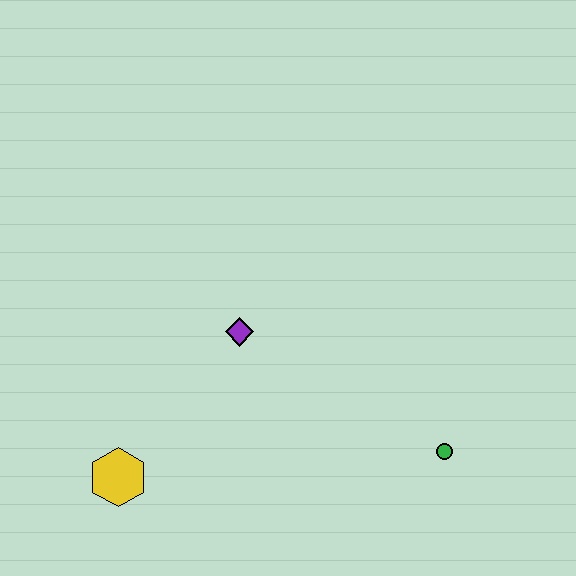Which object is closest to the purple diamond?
The yellow hexagon is closest to the purple diamond.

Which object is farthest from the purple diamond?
The green circle is farthest from the purple diamond.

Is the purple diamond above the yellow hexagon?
Yes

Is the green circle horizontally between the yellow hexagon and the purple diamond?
No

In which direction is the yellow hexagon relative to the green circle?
The yellow hexagon is to the left of the green circle.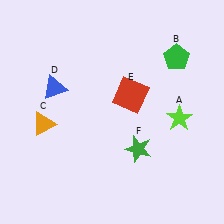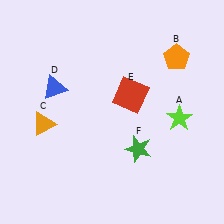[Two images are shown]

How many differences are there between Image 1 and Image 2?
There is 1 difference between the two images.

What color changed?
The pentagon (B) changed from green in Image 1 to orange in Image 2.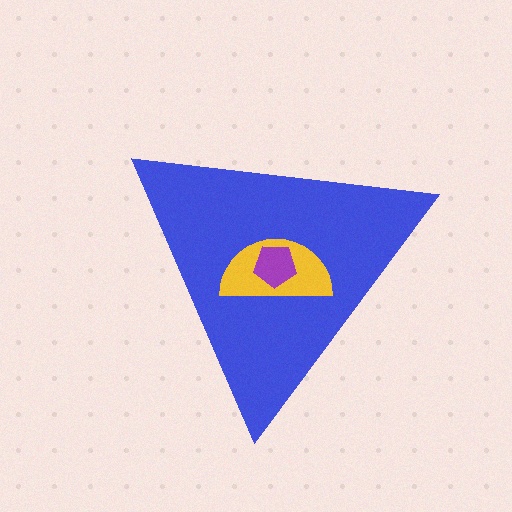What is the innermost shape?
The purple pentagon.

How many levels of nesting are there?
3.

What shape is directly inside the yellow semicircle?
The purple pentagon.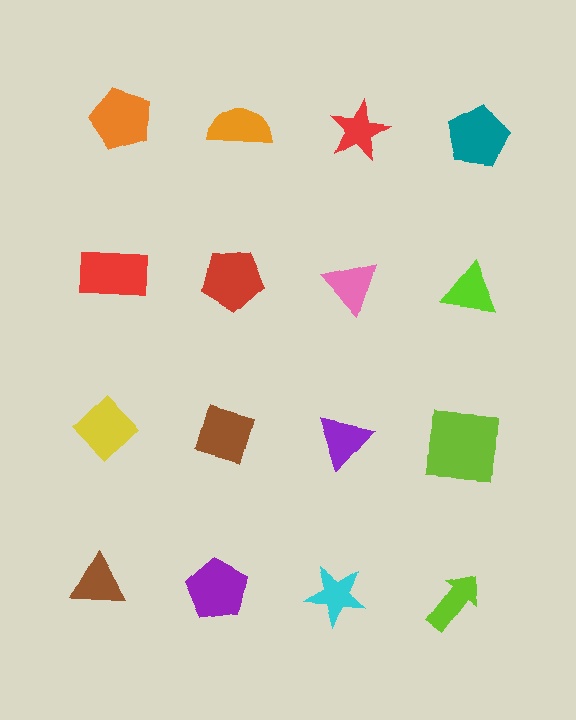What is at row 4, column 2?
A purple pentagon.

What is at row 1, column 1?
An orange pentagon.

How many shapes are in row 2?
4 shapes.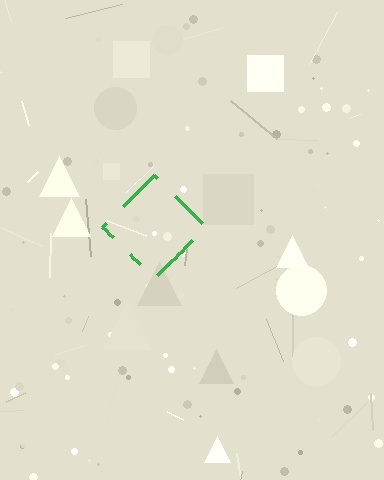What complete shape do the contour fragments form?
The contour fragments form a diamond.